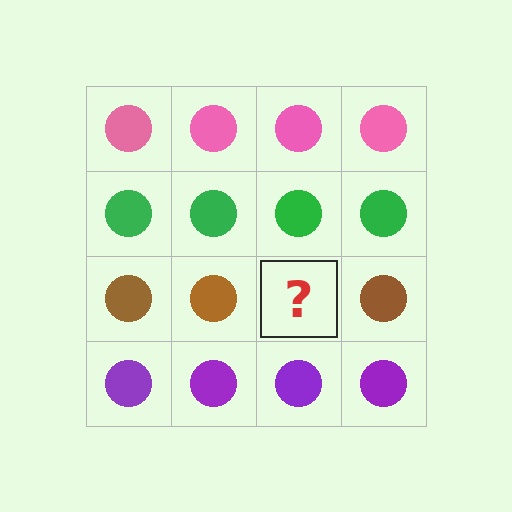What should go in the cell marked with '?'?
The missing cell should contain a brown circle.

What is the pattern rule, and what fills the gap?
The rule is that each row has a consistent color. The gap should be filled with a brown circle.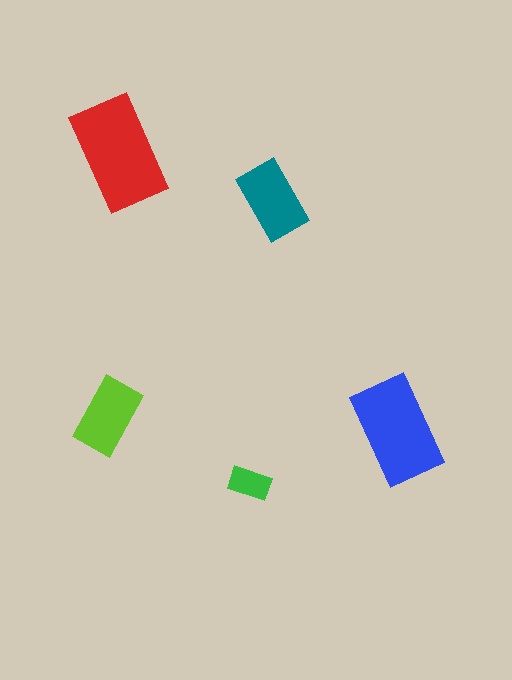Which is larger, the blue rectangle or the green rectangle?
The blue one.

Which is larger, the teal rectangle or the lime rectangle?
The teal one.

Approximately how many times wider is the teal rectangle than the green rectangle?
About 2 times wider.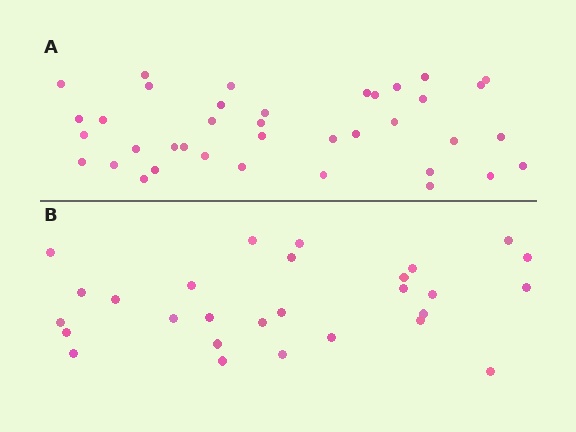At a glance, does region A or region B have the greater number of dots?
Region A (the top region) has more dots.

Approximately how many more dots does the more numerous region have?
Region A has roughly 10 or so more dots than region B.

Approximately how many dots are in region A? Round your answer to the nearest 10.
About 40 dots. (The exact count is 38, which rounds to 40.)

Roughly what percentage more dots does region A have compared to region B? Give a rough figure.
About 35% more.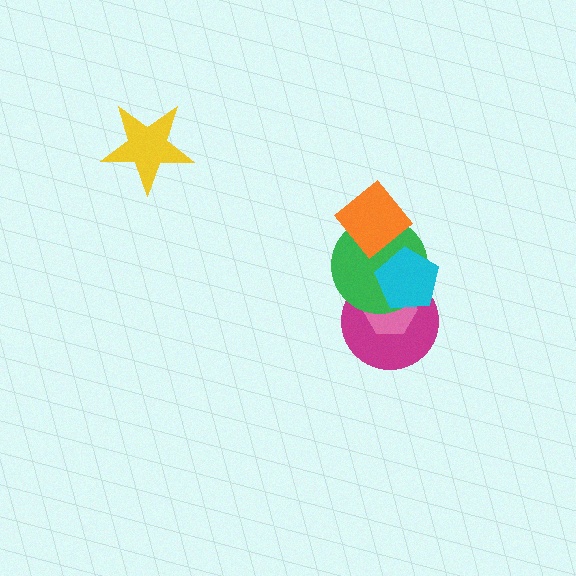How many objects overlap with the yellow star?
0 objects overlap with the yellow star.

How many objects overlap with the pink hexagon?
3 objects overlap with the pink hexagon.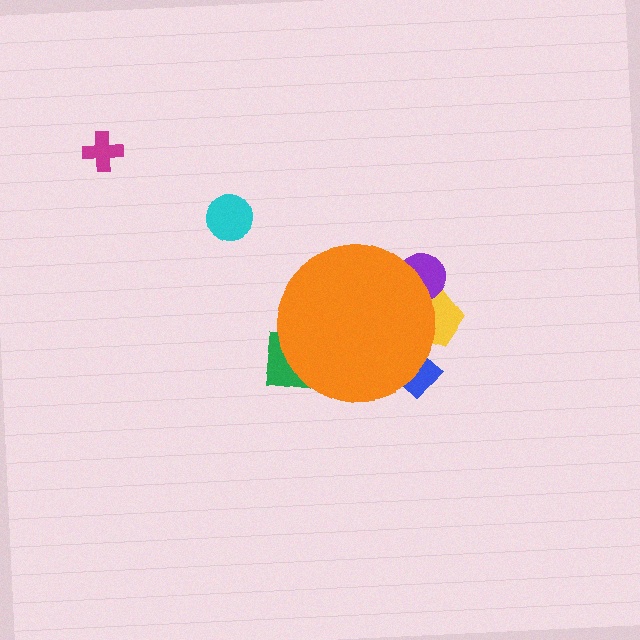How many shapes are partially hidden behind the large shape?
4 shapes are partially hidden.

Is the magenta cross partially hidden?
No, the magenta cross is fully visible.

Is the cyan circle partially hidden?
No, the cyan circle is fully visible.